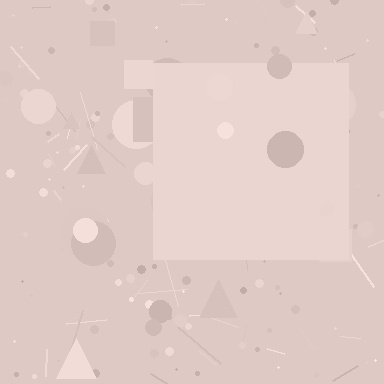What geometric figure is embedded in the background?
A square is embedded in the background.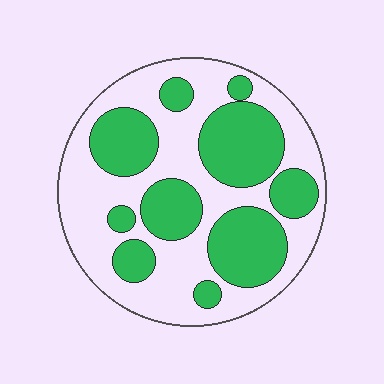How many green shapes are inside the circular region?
10.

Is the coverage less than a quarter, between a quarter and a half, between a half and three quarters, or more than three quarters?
Between a quarter and a half.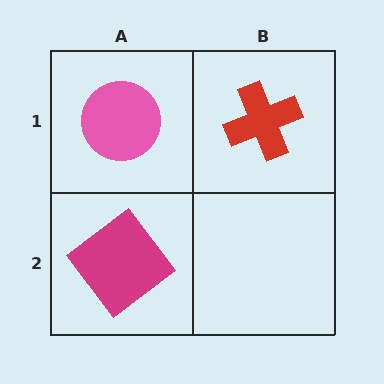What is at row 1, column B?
A red cross.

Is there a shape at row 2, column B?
No, that cell is empty.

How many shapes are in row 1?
2 shapes.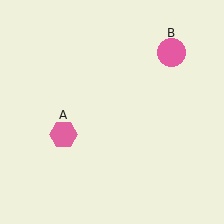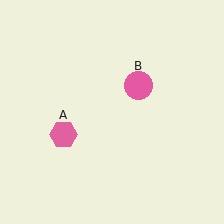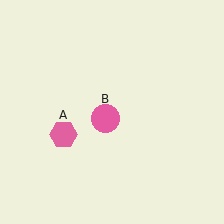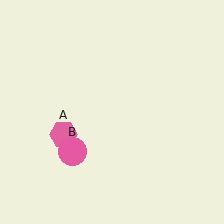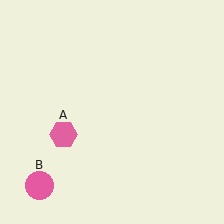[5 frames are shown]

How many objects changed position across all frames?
1 object changed position: pink circle (object B).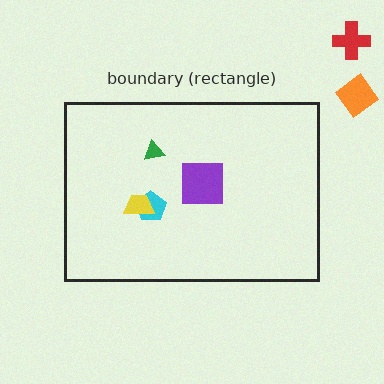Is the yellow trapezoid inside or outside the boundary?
Inside.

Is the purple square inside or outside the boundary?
Inside.